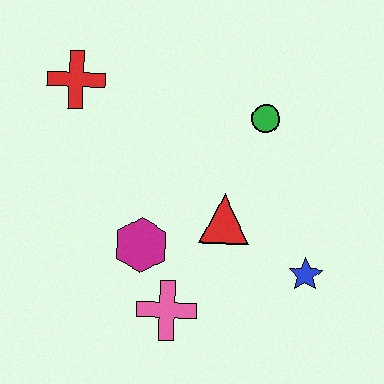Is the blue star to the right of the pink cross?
Yes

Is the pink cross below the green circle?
Yes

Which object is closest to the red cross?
The magenta hexagon is closest to the red cross.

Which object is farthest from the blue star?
The red cross is farthest from the blue star.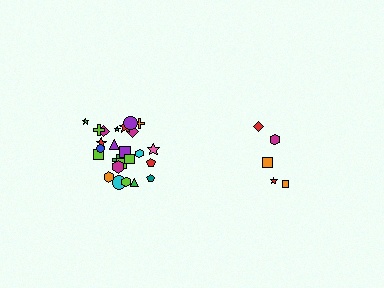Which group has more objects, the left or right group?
The left group.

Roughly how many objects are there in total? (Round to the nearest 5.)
Roughly 30 objects in total.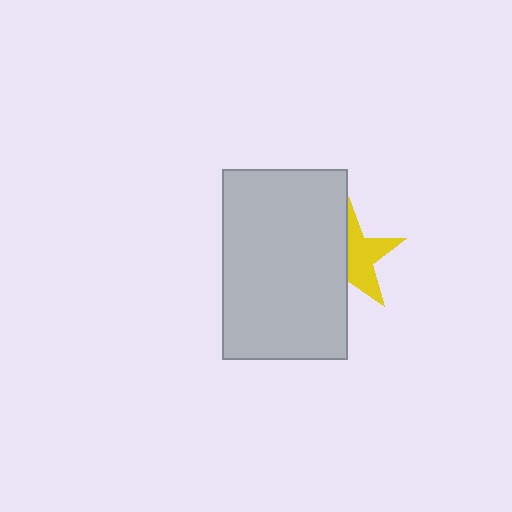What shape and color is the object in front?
The object in front is a light gray rectangle.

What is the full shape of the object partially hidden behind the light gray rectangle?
The partially hidden object is a yellow star.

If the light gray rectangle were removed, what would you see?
You would see the complete yellow star.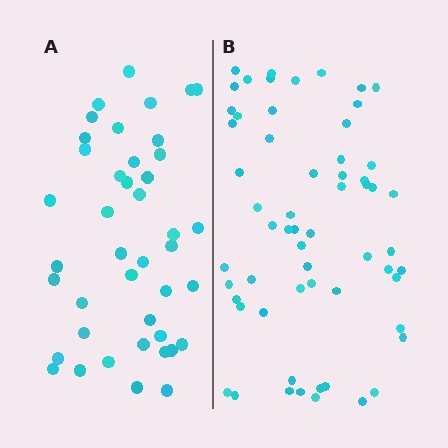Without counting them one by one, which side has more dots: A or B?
Region B (the right region) has more dots.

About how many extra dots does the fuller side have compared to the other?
Region B has approximately 20 more dots than region A.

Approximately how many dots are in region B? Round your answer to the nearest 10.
About 60 dots.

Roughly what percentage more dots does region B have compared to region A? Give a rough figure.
About 45% more.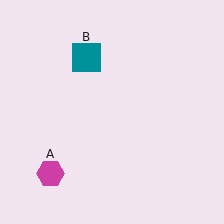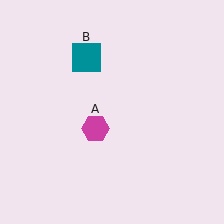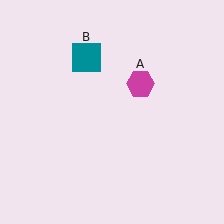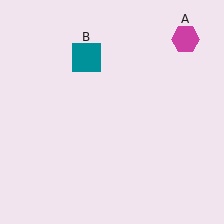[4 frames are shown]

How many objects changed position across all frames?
1 object changed position: magenta hexagon (object A).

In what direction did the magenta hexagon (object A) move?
The magenta hexagon (object A) moved up and to the right.